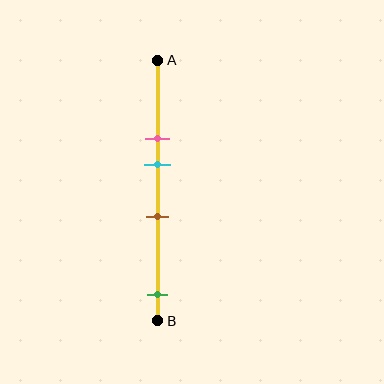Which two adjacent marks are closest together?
The pink and cyan marks are the closest adjacent pair.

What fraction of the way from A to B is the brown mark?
The brown mark is approximately 60% (0.6) of the way from A to B.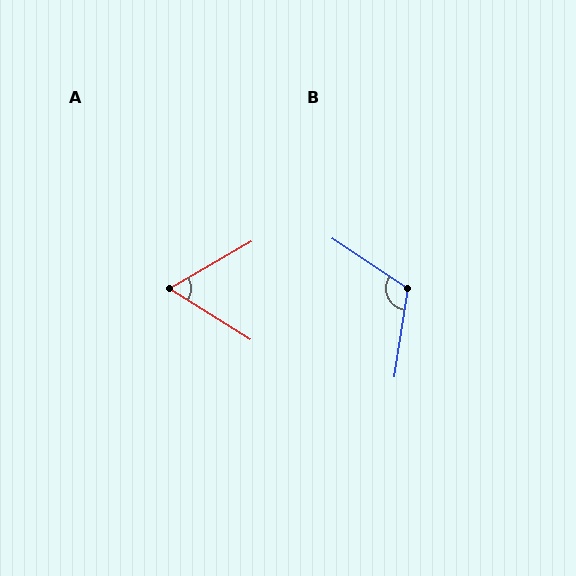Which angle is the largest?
B, at approximately 115 degrees.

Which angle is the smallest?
A, at approximately 62 degrees.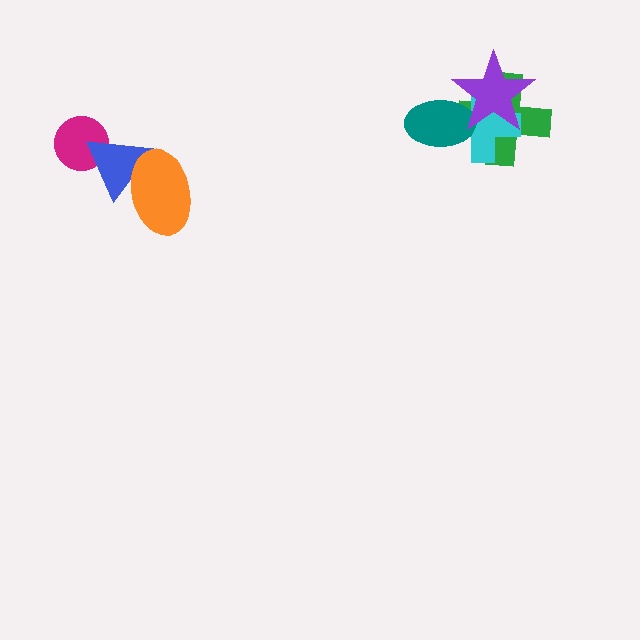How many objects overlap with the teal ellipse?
3 objects overlap with the teal ellipse.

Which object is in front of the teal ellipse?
The purple star is in front of the teal ellipse.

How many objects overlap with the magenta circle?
1 object overlaps with the magenta circle.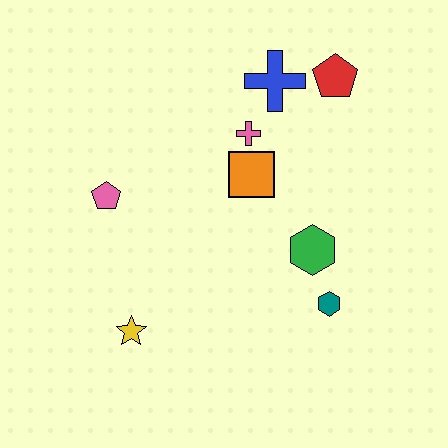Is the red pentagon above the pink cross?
Yes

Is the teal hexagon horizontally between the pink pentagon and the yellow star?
No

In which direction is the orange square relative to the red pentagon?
The orange square is below the red pentagon.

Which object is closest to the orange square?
The pink cross is closest to the orange square.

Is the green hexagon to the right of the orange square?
Yes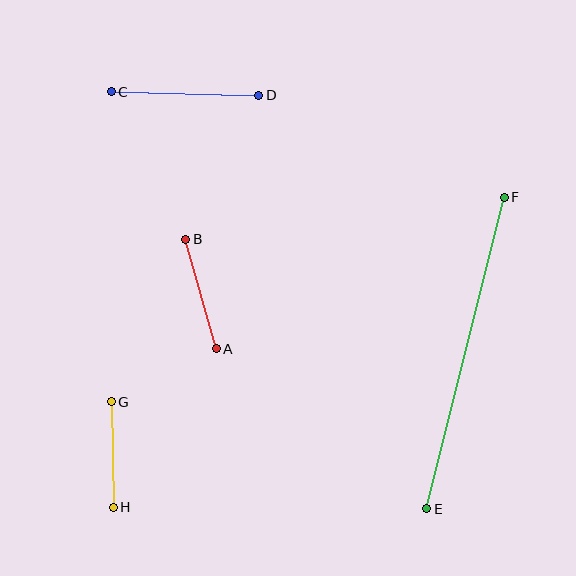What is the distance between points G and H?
The distance is approximately 106 pixels.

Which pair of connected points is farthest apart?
Points E and F are farthest apart.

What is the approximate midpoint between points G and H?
The midpoint is at approximately (112, 455) pixels.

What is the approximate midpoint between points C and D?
The midpoint is at approximately (185, 94) pixels.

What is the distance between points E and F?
The distance is approximately 321 pixels.